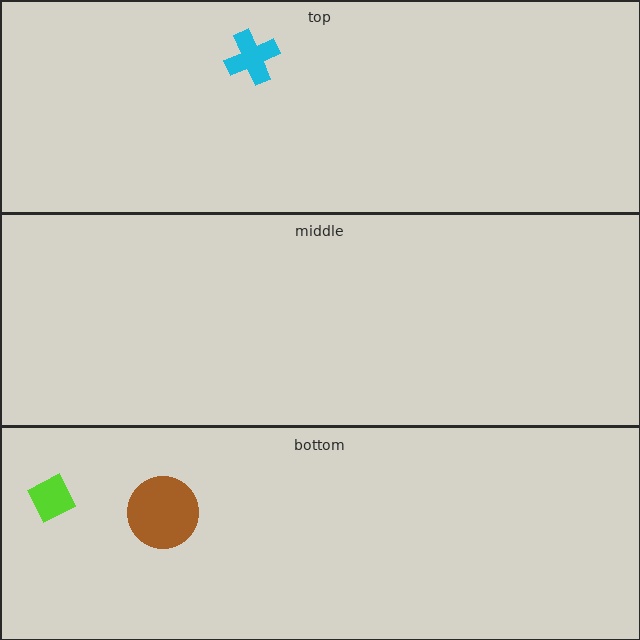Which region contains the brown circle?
The bottom region.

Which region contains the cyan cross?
The top region.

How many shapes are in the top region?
1.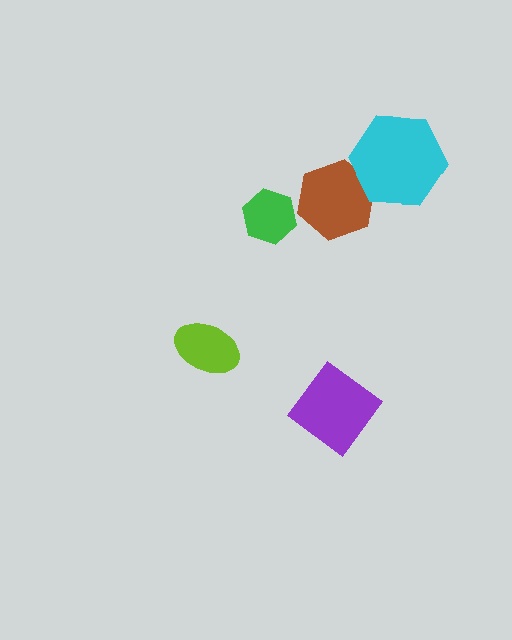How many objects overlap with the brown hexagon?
1 object overlaps with the brown hexagon.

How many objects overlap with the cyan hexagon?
1 object overlaps with the cyan hexagon.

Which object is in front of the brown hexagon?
The cyan hexagon is in front of the brown hexagon.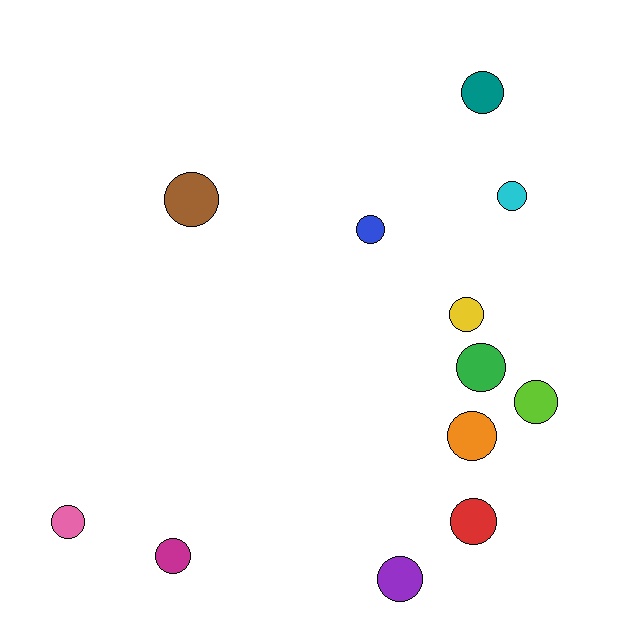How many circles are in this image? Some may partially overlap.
There are 12 circles.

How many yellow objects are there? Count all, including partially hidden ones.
There is 1 yellow object.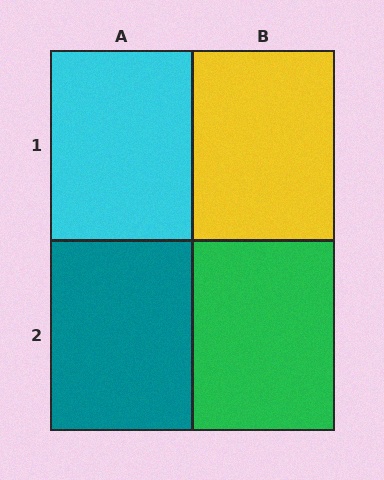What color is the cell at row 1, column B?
Yellow.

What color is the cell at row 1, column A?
Cyan.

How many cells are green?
1 cell is green.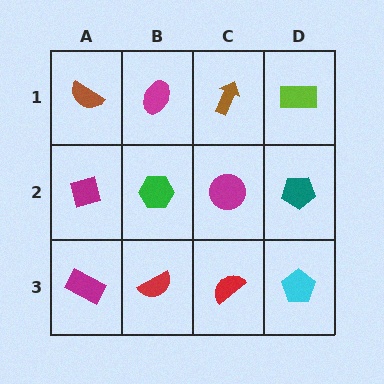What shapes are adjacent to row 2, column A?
A brown semicircle (row 1, column A), a magenta rectangle (row 3, column A), a green hexagon (row 2, column B).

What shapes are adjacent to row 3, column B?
A green hexagon (row 2, column B), a magenta rectangle (row 3, column A), a red semicircle (row 3, column C).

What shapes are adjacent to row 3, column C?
A magenta circle (row 2, column C), a red semicircle (row 3, column B), a cyan pentagon (row 3, column D).